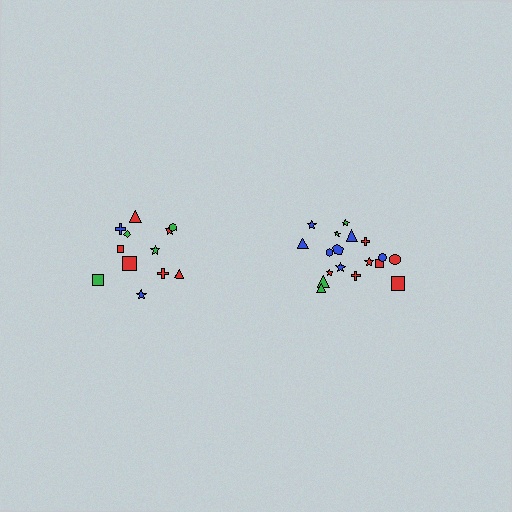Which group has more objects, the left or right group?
The right group.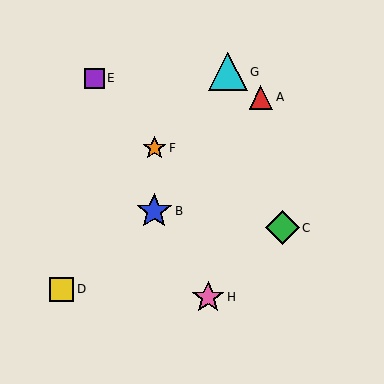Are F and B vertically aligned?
Yes, both are at x≈154.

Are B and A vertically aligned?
No, B is at x≈154 and A is at x≈261.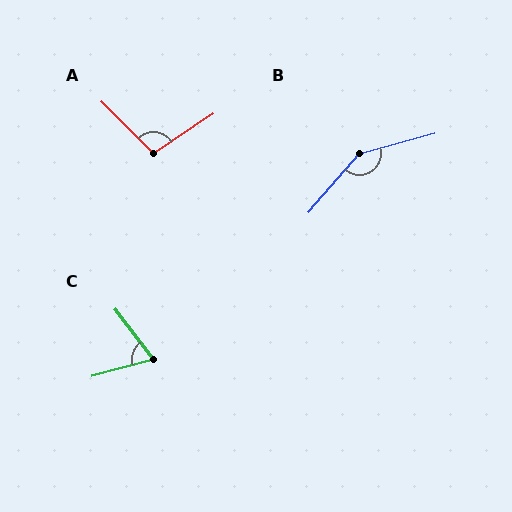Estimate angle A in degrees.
Approximately 101 degrees.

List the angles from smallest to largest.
C (68°), A (101°), B (146°).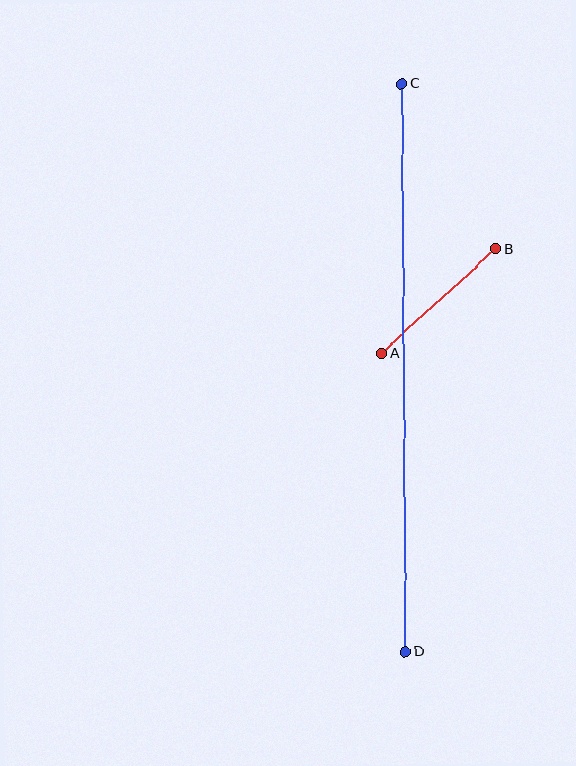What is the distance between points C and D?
The distance is approximately 568 pixels.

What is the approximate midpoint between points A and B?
The midpoint is at approximately (439, 301) pixels.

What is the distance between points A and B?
The distance is approximately 155 pixels.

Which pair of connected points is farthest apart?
Points C and D are farthest apart.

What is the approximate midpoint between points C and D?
The midpoint is at approximately (404, 368) pixels.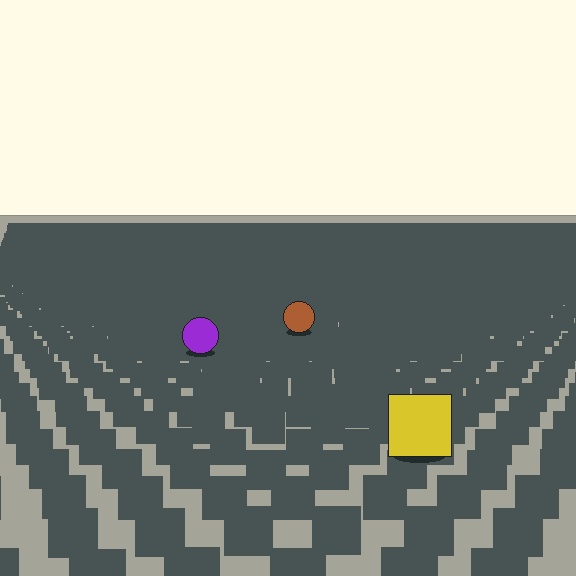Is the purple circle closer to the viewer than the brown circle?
Yes. The purple circle is closer — you can tell from the texture gradient: the ground texture is coarser near it.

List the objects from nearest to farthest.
From nearest to farthest: the yellow square, the purple circle, the brown circle.